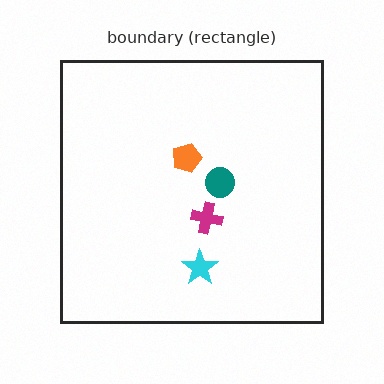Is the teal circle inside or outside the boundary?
Inside.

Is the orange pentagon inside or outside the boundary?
Inside.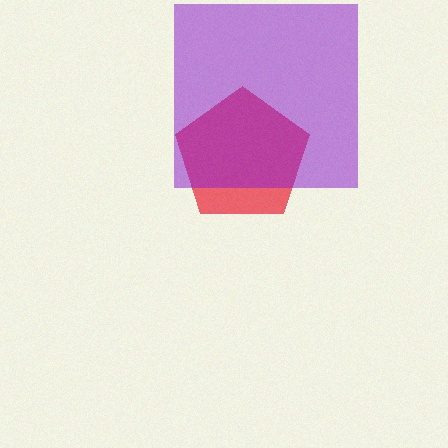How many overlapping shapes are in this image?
There are 2 overlapping shapes in the image.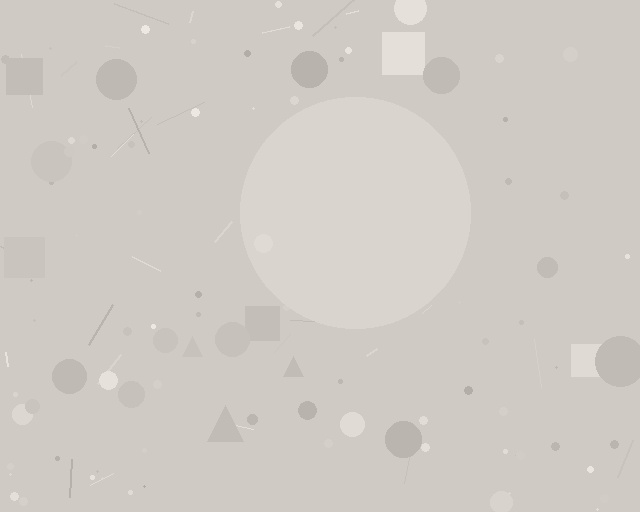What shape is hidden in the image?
A circle is hidden in the image.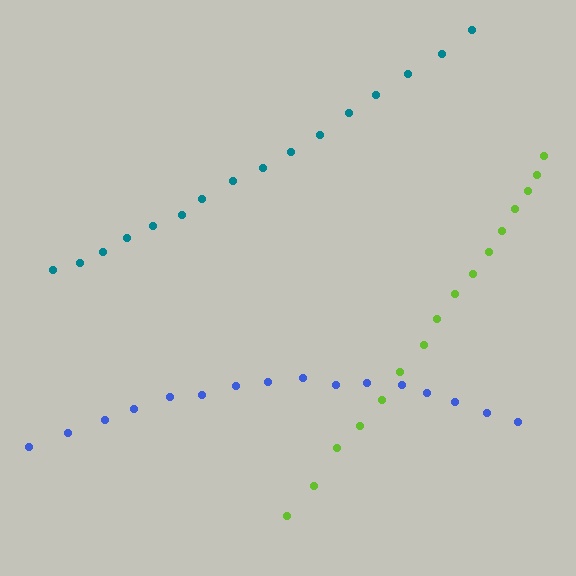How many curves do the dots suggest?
There are 3 distinct paths.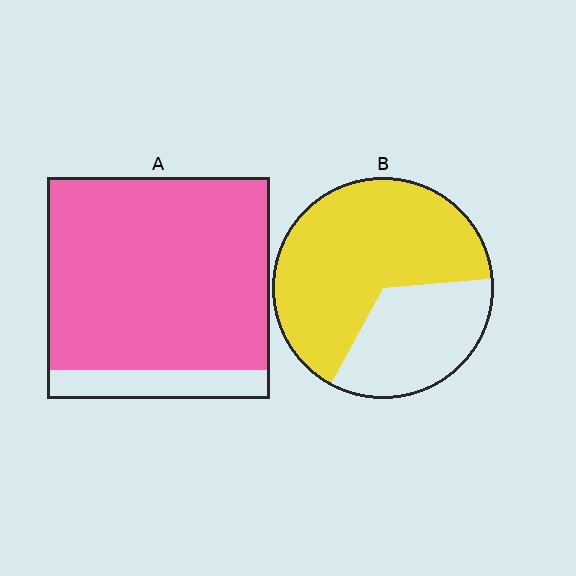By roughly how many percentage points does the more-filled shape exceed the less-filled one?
By roughly 20 percentage points (A over B).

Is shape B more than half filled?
Yes.